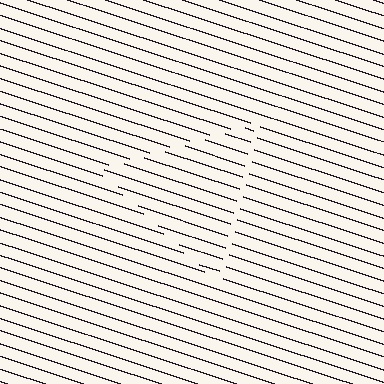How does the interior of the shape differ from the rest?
The interior of the shape contains the same grating, shifted by half a period — the contour is defined by the phase discontinuity where line-ends from the inner and outer gratings abut.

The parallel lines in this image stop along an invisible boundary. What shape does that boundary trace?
An illusory triangle. The interior of the shape contains the same grating, shifted by half a period — the contour is defined by the phase discontinuity where line-ends from the inner and outer gratings abut.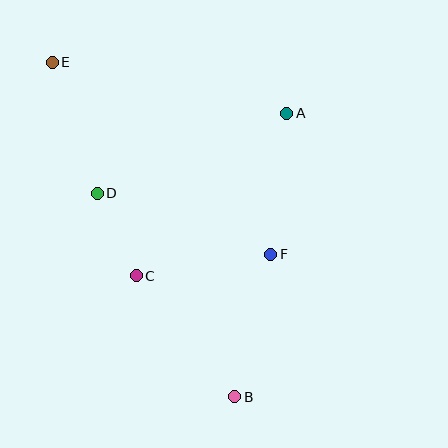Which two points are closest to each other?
Points C and D are closest to each other.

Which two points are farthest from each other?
Points B and E are farthest from each other.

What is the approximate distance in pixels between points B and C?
The distance between B and C is approximately 156 pixels.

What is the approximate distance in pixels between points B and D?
The distance between B and D is approximately 246 pixels.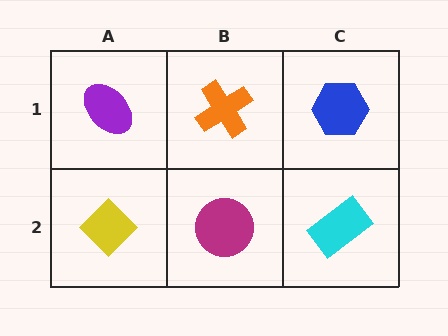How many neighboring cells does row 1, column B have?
3.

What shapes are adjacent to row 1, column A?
A yellow diamond (row 2, column A), an orange cross (row 1, column B).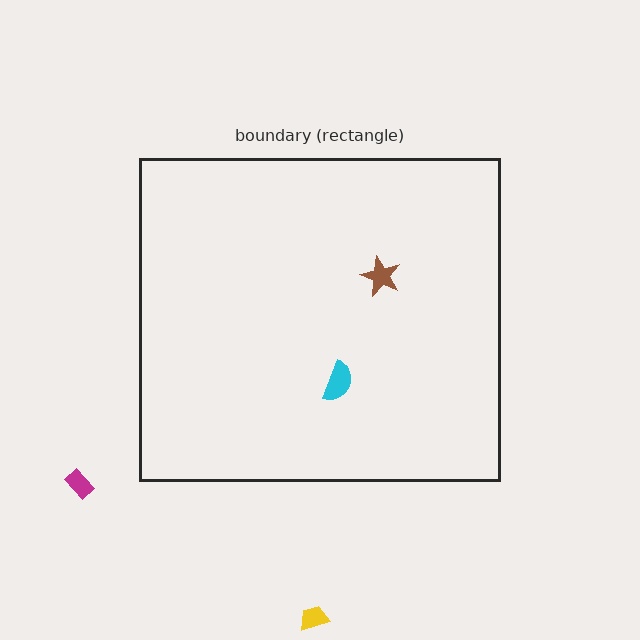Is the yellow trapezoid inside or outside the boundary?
Outside.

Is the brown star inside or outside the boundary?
Inside.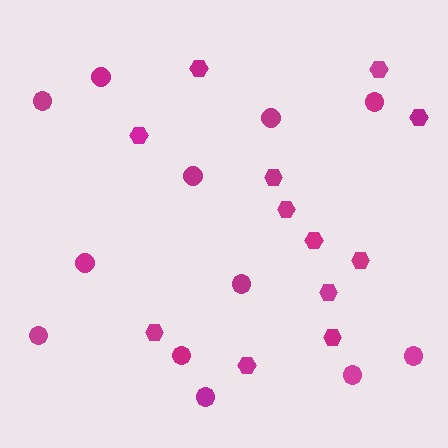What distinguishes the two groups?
There are 2 groups: one group of circles (12) and one group of hexagons (12).